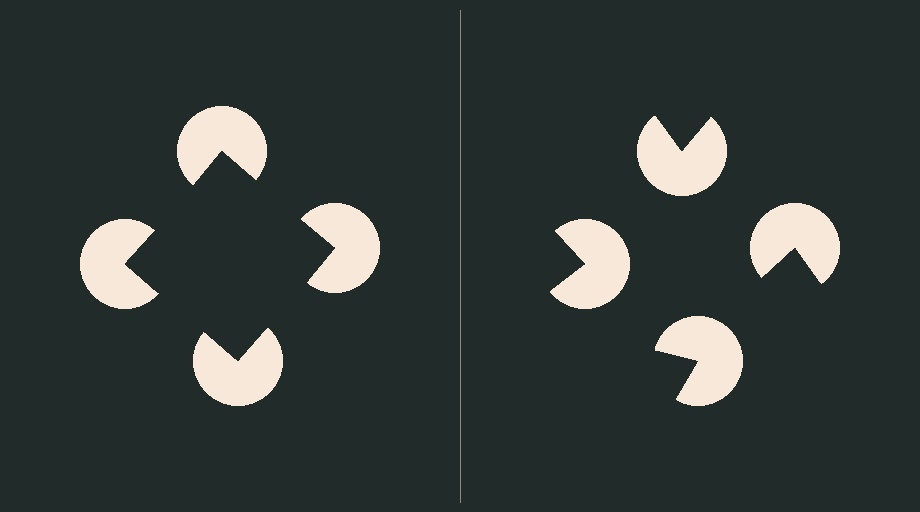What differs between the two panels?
The pac-man discs are positioned identically on both sides; only the wedge orientations differ. On the left they align to a square; on the right they are misaligned.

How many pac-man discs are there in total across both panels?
8 — 4 on each side.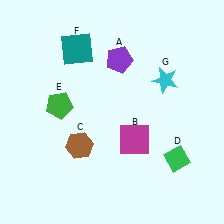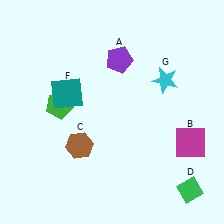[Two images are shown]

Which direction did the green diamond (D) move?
The green diamond (D) moved down.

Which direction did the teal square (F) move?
The teal square (F) moved down.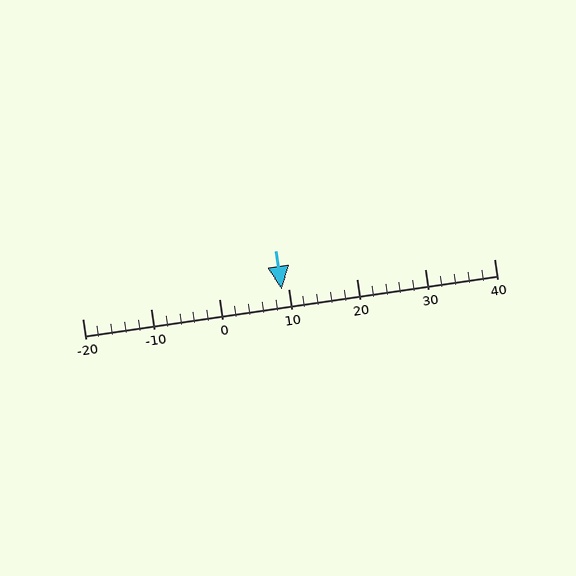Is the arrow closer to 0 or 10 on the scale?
The arrow is closer to 10.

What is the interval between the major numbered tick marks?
The major tick marks are spaced 10 units apart.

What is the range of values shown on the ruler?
The ruler shows values from -20 to 40.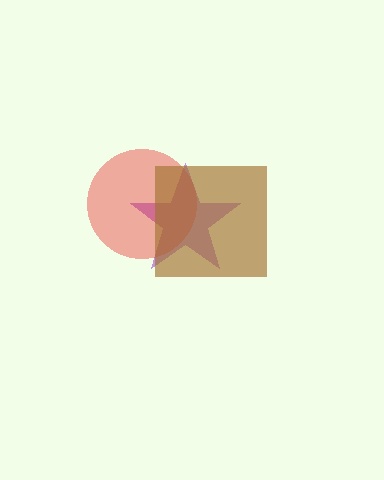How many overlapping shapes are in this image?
There are 3 overlapping shapes in the image.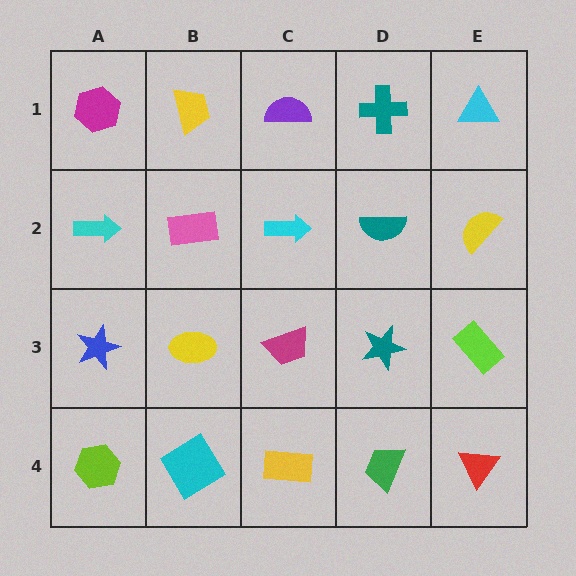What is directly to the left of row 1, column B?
A magenta hexagon.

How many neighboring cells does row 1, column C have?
3.